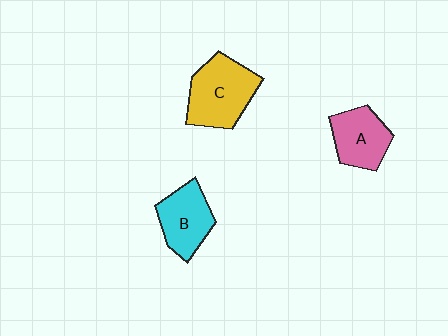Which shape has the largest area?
Shape C (yellow).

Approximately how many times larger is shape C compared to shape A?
Approximately 1.4 times.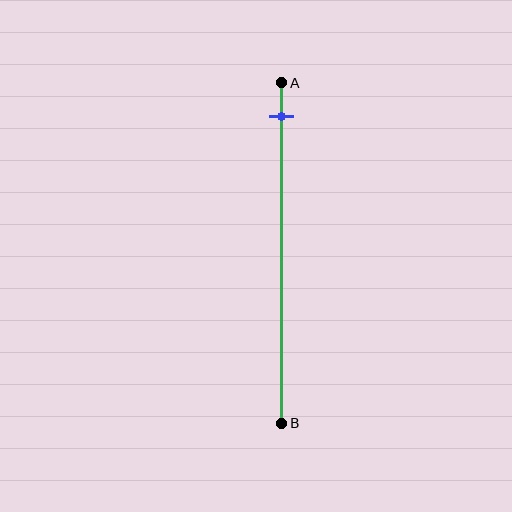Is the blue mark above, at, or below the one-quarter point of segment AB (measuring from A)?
The blue mark is above the one-quarter point of segment AB.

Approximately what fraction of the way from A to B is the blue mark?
The blue mark is approximately 10% of the way from A to B.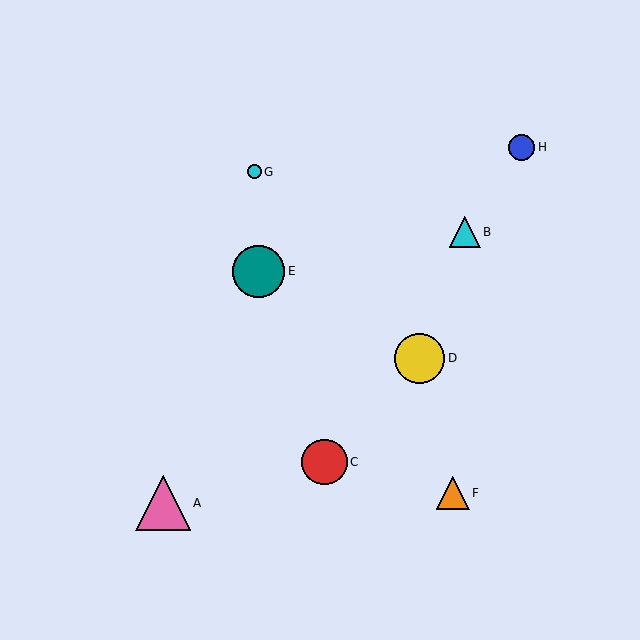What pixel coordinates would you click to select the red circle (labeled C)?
Click at (324, 462) to select the red circle C.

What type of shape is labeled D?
Shape D is a yellow circle.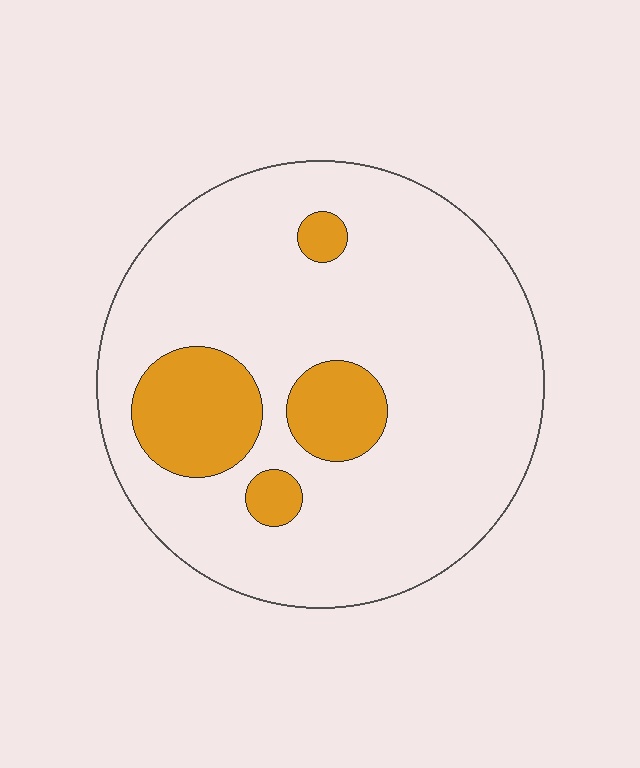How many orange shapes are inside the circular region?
4.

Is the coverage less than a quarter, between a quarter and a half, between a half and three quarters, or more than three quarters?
Less than a quarter.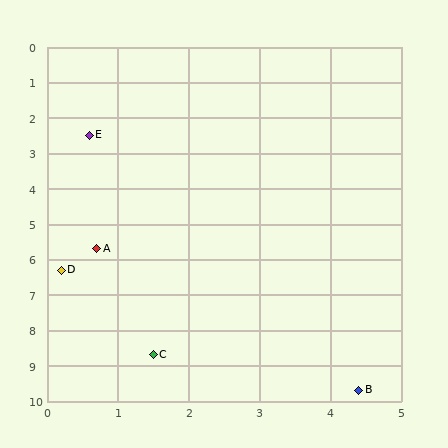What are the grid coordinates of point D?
Point D is at approximately (0.2, 6.3).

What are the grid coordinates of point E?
Point E is at approximately (0.6, 2.5).